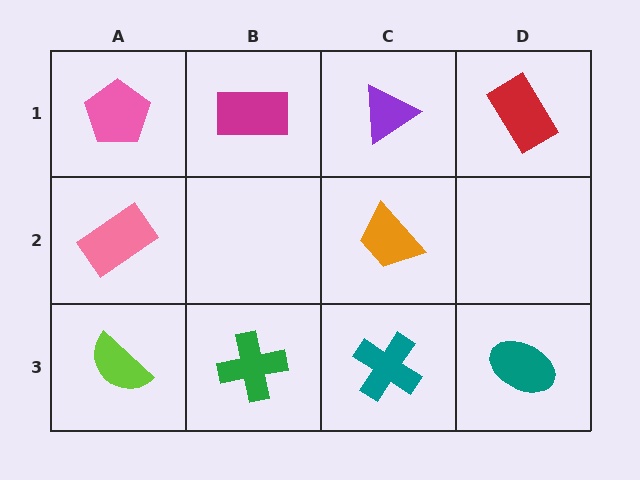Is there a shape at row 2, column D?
No, that cell is empty.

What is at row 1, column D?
A red rectangle.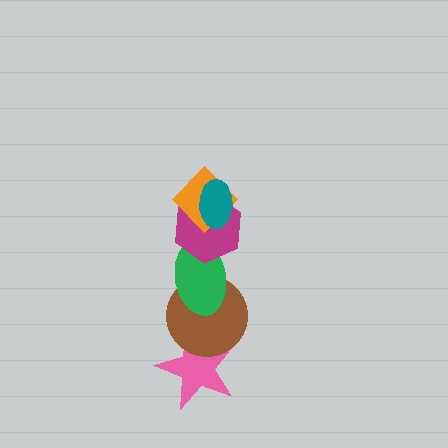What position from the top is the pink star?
The pink star is 6th from the top.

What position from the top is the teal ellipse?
The teal ellipse is 1st from the top.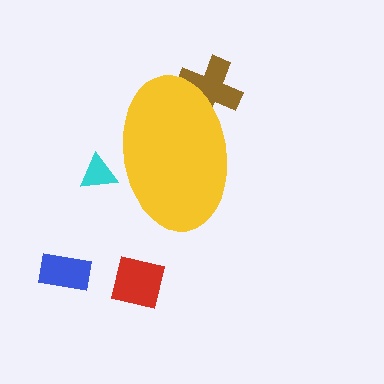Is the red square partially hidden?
No, the red square is fully visible.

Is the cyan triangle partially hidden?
Yes, the cyan triangle is partially hidden behind the yellow ellipse.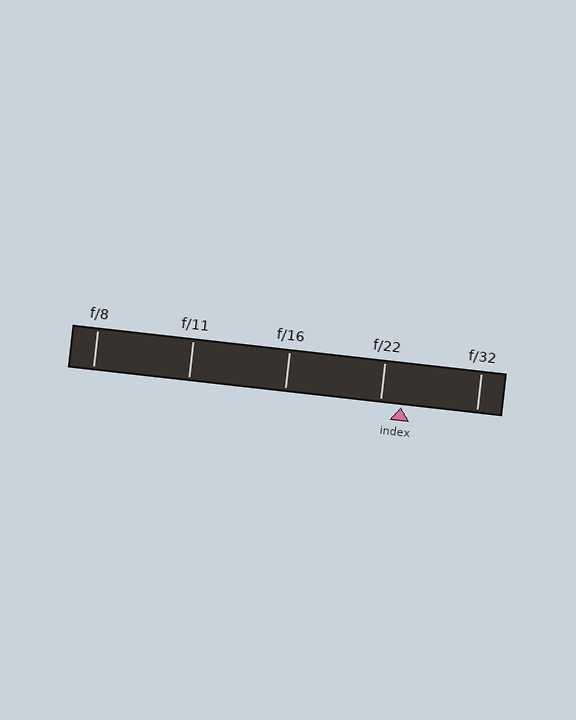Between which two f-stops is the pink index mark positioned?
The index mark is between f/22 and f/32.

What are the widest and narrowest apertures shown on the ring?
The widest aperture shown is f/8 and the narrowest is f/32.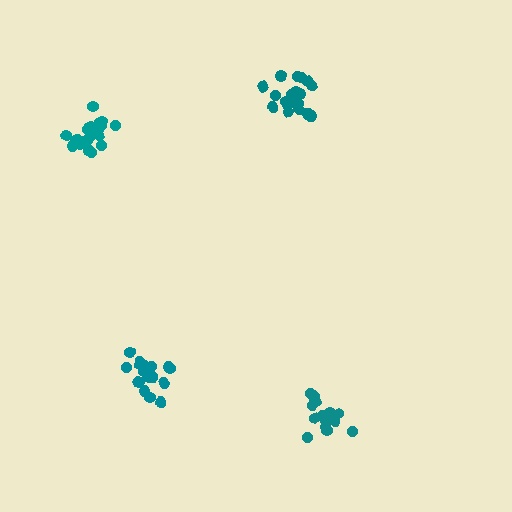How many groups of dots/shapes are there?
There are 4 groups.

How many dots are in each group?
Group 1: 18 dots, Group 2: 21 dots, Group 3: 21 dots, Group 4: 17 dots (77 total).